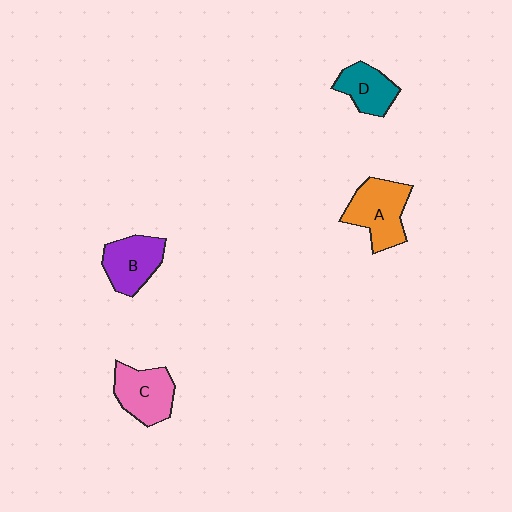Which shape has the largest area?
Shape A (orange).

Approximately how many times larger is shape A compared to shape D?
Approximately 1.5 times.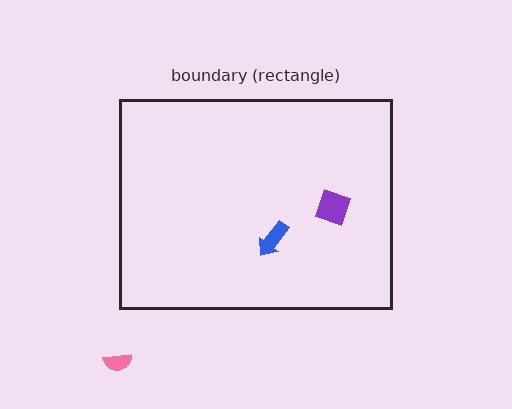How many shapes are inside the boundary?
2 inside, 1 outside.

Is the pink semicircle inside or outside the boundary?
Outside.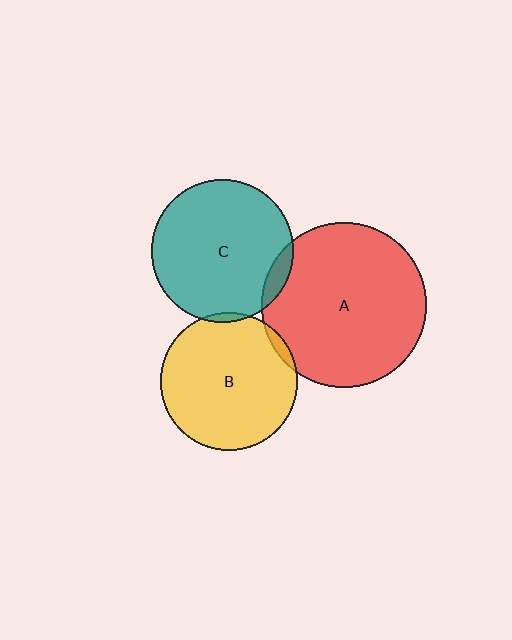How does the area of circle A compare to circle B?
Approximately 1.4 times.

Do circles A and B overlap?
Yes.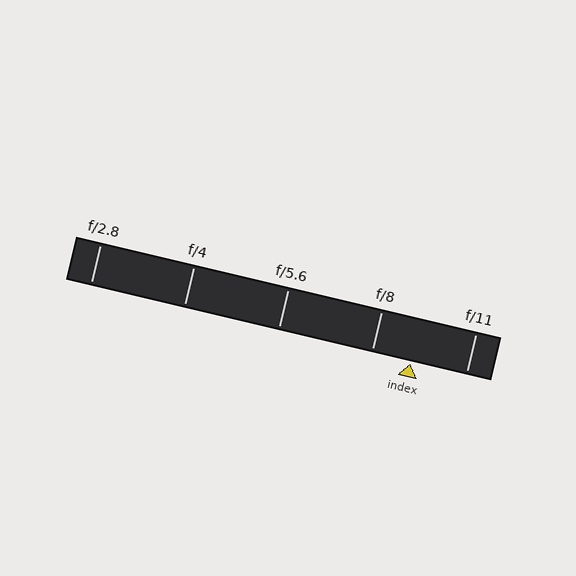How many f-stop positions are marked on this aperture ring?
There are 5 f-stop positions marked.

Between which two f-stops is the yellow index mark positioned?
The index mark is between f/8 and f/11.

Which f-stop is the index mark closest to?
The index mark is closest to f/8.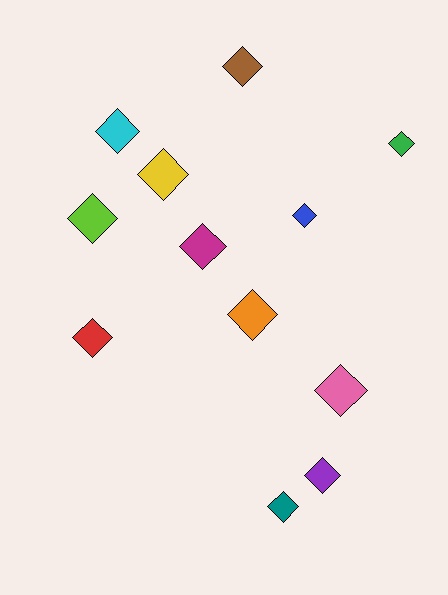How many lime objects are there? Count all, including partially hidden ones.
There is 1 lime object.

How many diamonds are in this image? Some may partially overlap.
There are 12 diamonds.